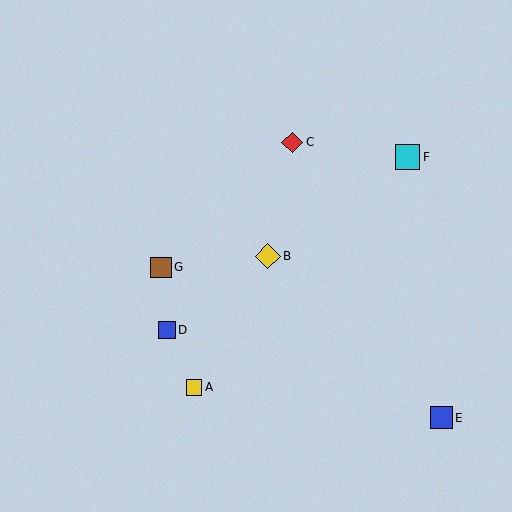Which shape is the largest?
The cyan square (labeled F) is the largest.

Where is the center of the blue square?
The center of the blue square is at (441, 418).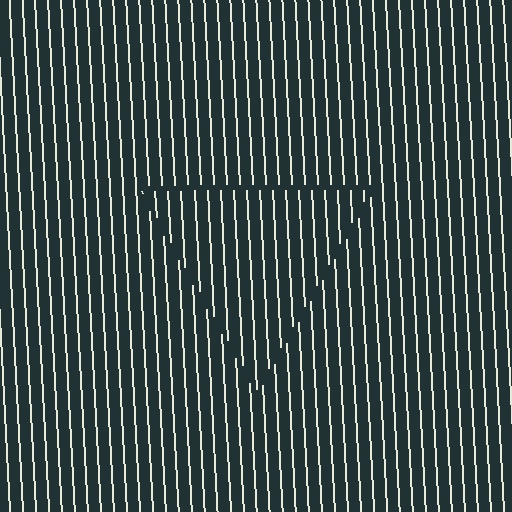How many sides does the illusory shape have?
3 sides — the line-ends trace a triangle.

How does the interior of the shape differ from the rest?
The interior of the shape contains the same grating, shifted by half a period — the contour is defined by the phase discontinuity where line-ends from the inner and outer gratings abut.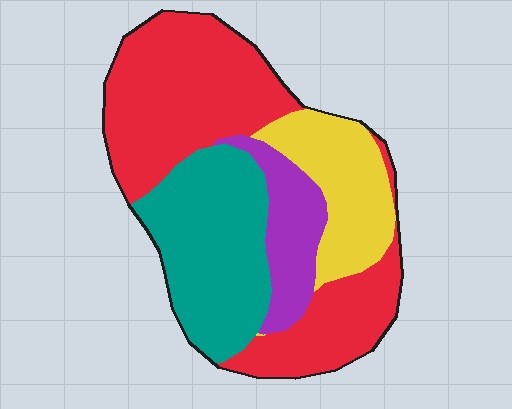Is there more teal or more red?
Red.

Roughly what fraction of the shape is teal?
Teal covers roughly 25% of the shape.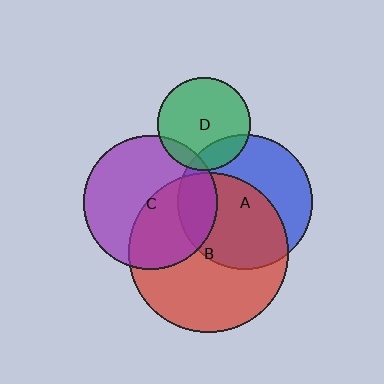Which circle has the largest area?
Circle B (red).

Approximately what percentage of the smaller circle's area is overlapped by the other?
Approximately 20%.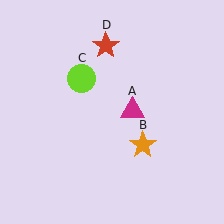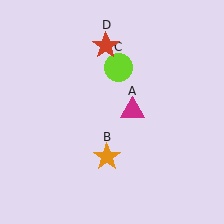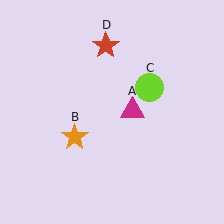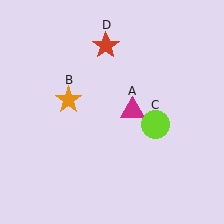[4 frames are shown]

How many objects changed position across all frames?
2 objects changed position: orange star (object B), lime circle (object C).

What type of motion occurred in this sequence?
The orange star (object B), lime circle (object C) rotated clockwise around the center of the scene.